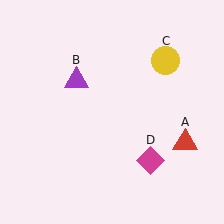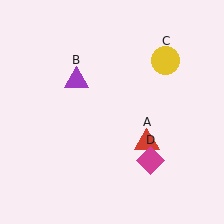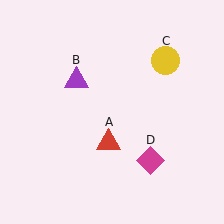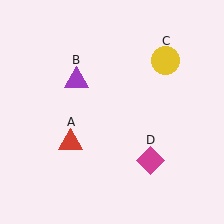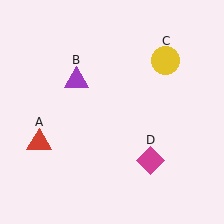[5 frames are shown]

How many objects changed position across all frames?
1 object changed position: red triangle (object A).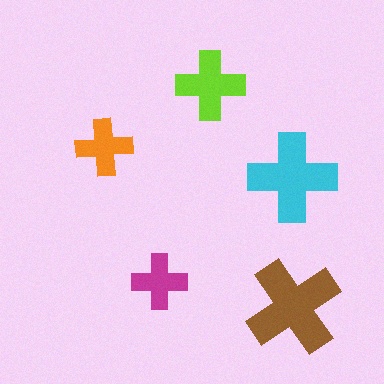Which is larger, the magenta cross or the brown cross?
The brown one.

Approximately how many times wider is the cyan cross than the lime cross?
About 1.5 times wider.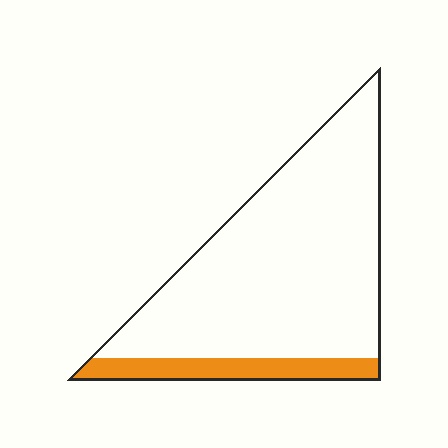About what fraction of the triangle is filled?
About one eighth (1/8).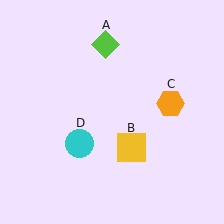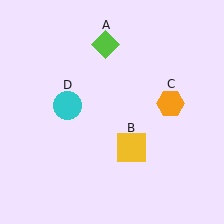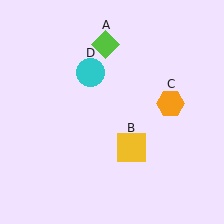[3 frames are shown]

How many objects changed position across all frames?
1 object changed position: cyan circle (object D).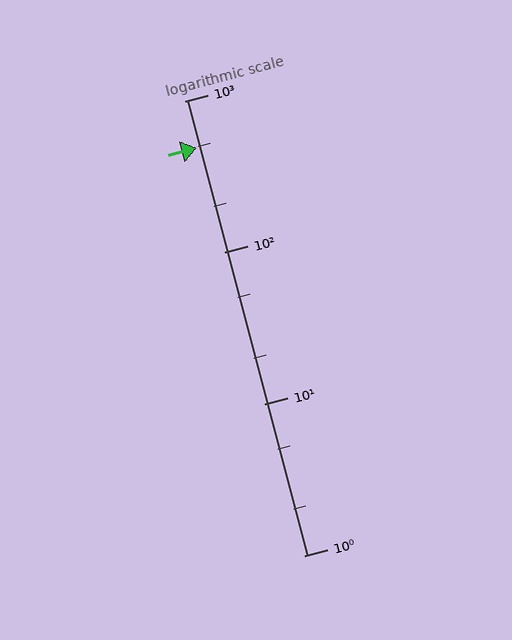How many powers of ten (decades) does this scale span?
The scale spans 3 decades, from 1 to 1000.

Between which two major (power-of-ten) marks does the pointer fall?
The pointer is between 100 and 1000.